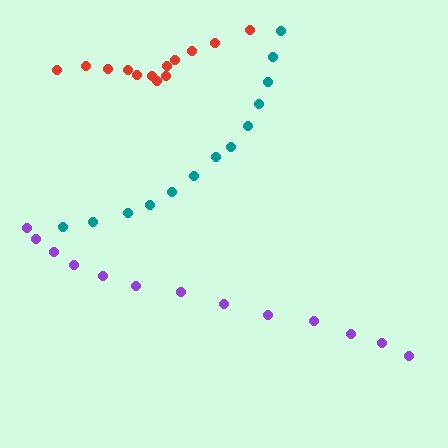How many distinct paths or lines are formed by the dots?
There are 3 distinct paths.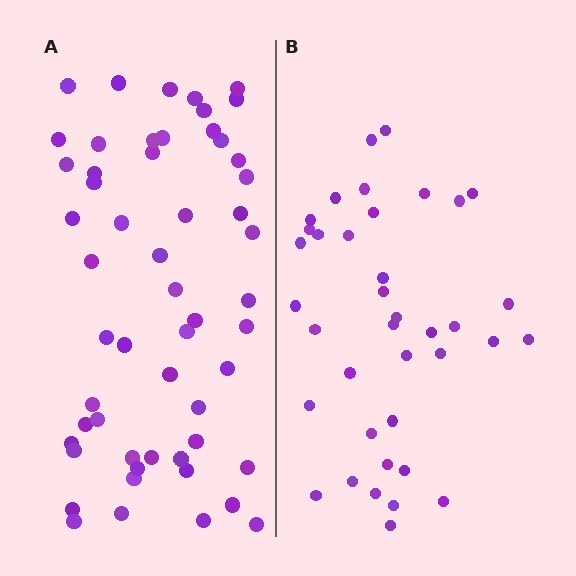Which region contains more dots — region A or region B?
Region A (the left region) has more dots.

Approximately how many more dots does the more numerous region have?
Region A has approximately 15 more dots than region B.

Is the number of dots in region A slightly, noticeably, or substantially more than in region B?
Region A has noticeably more, but not dramatically so. The ratio is roughly 1.4 to 1.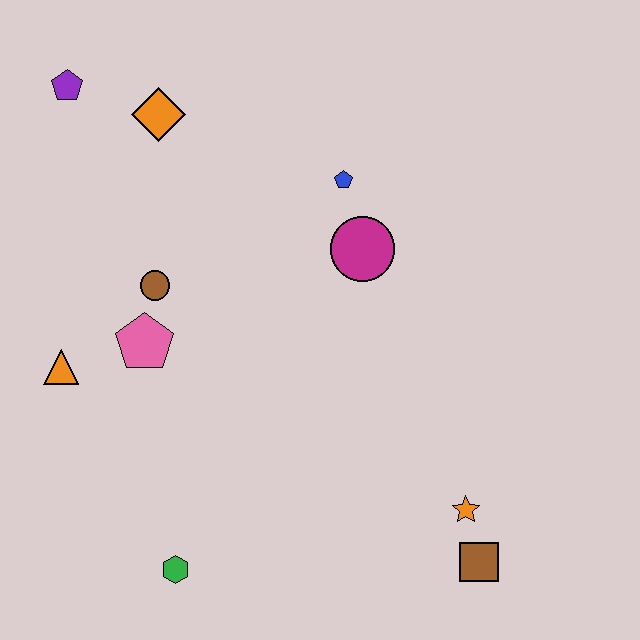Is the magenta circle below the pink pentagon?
No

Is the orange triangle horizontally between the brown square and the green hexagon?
No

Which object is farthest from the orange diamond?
The brown square is farthest from the orange diamond.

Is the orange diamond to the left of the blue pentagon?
Yes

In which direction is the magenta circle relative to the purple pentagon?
The magenta circle is to the right of the purple pentagon.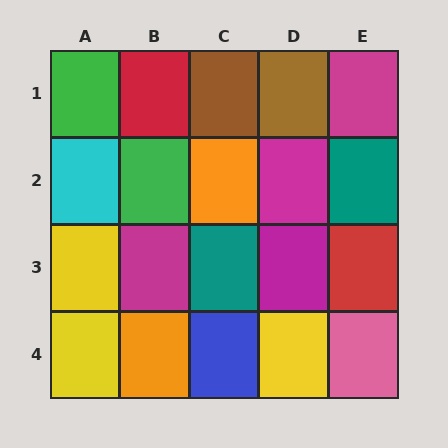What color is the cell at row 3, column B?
Magenta.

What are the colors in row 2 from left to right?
Cyan, green, orange, magenta, teal.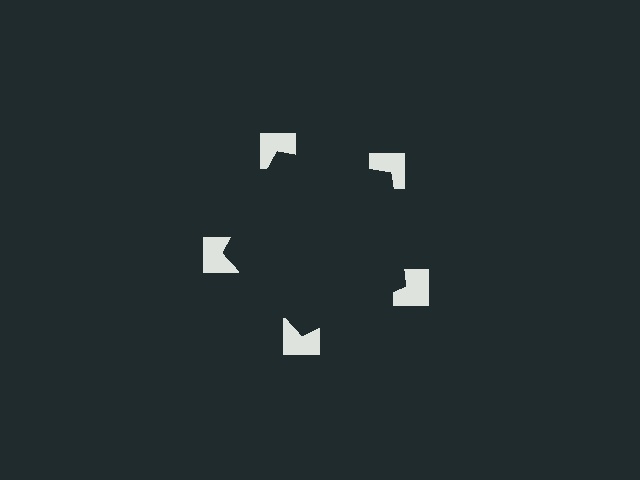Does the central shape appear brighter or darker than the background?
It typically appears slightly darker than the background, even though no actual brightness change is drawn.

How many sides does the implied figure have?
5 sides.